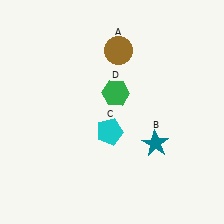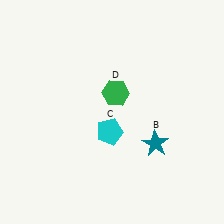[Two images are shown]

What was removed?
The brown circle (A) was removed in Image 2.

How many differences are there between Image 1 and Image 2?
There is 1 difference between the two images.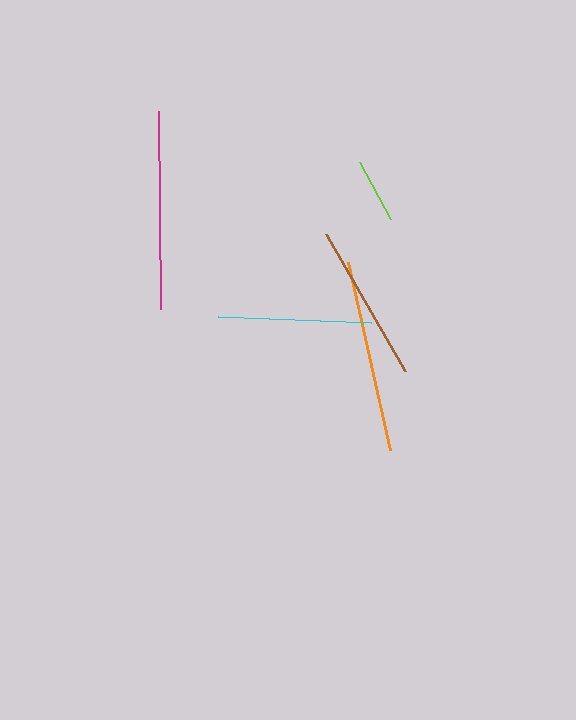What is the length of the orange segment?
The orange segment is approximately 192 pixels long.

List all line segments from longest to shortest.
From longest to shortest: magenta, orange, brown, cyan, lime.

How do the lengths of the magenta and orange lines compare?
The magenta and orange lines are approximately the same length.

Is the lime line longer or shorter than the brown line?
The brown line is longer than the lime line.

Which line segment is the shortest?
The lime line is the shortest at approximately 65 pixels.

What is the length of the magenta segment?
The magenta segment is approximately 198 pixels long.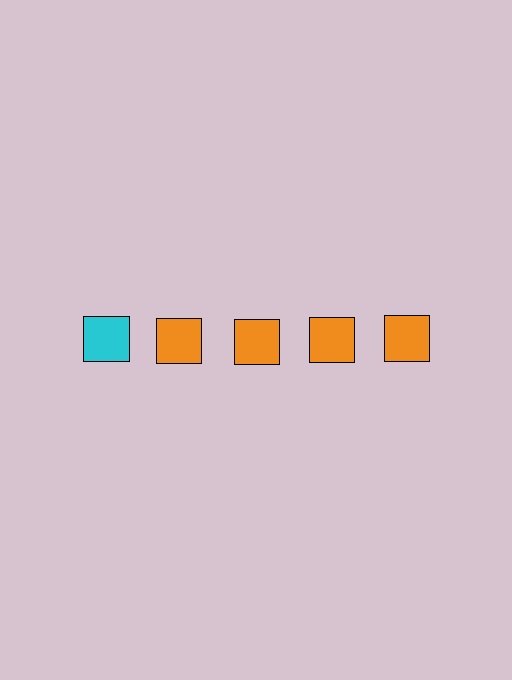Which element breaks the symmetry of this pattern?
The cyan square in the top row, leftmost column breaks the symmetry. All other shapes are orange squares.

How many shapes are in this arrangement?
There are 5 shapes arranged in a grid pattern.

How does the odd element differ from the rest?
It has a different color: cyan instead of orange.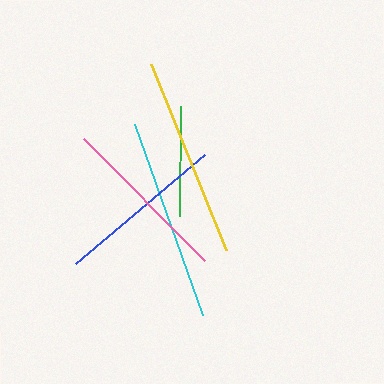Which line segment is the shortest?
The green line is the shortest at approximately 110 pixels.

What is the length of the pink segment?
The pink segment is approximately 172 pixels long.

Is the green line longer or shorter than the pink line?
The pink line is longer than the green line.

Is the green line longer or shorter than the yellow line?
The yellow line is longer than the green line.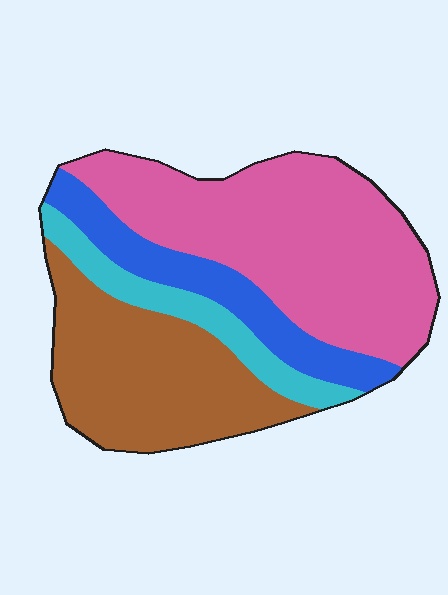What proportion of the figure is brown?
Brown covers around 30% of the figure.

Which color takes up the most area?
Pink, at roughly 45%.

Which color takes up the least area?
Cyan, at roughly 10%.